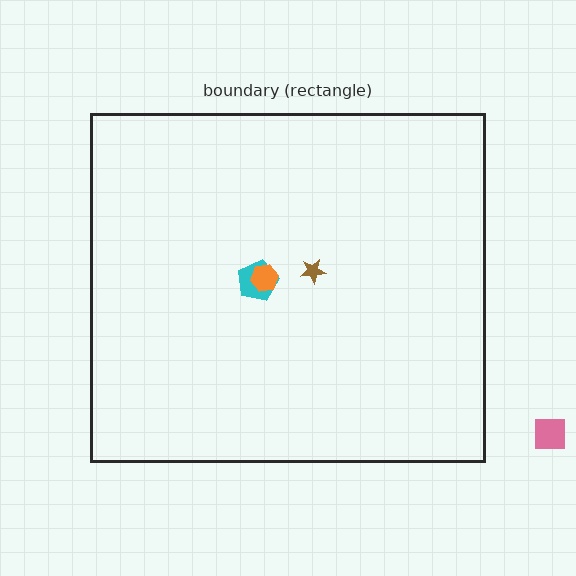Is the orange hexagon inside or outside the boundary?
Inside.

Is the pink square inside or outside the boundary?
Outside.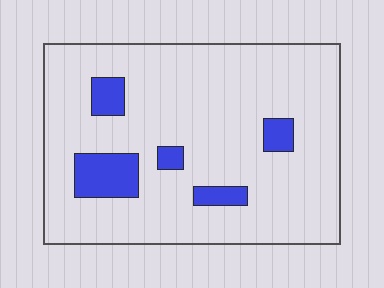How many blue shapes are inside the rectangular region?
5.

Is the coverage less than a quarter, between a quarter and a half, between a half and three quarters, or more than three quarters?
Less than a quarter.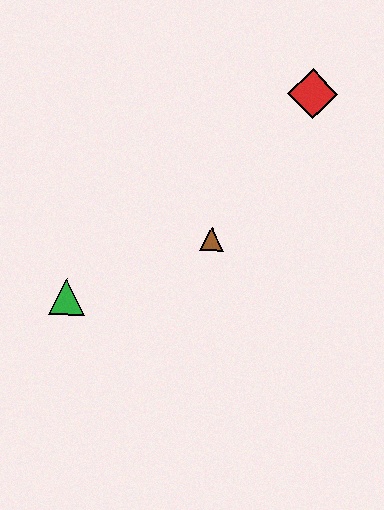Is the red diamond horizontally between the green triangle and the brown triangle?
No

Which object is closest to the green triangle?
The brown triangle is closest to the green triangle.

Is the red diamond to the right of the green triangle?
Yes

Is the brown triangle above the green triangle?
Yes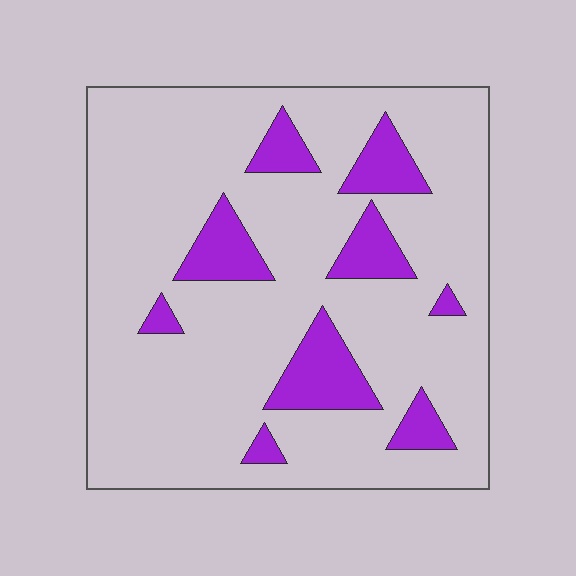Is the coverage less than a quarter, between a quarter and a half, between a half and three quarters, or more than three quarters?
Less than a quarter.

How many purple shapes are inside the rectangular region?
9.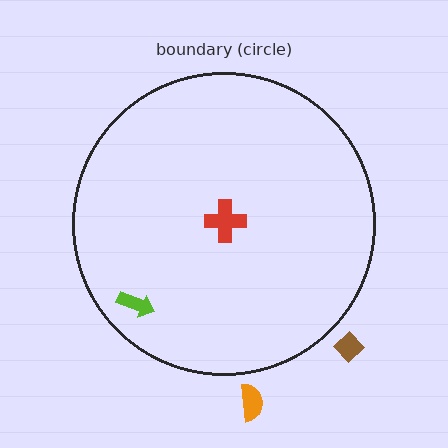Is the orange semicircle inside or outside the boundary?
Outside.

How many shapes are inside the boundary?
2 inside, 2 outside.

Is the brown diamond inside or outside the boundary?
Outside.